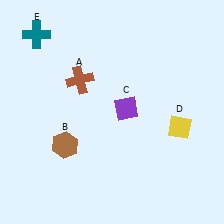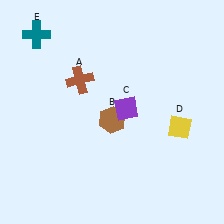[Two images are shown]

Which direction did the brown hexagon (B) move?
The brown hexagon (B) moved right.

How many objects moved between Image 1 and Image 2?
1 object moved between the two images.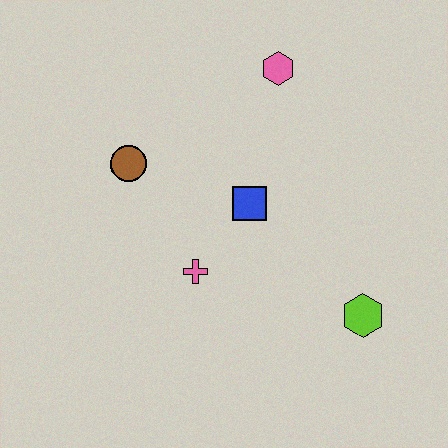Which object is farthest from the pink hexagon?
The lime hexagon is farthest from the pink hexagon.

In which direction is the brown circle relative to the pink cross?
The brown circle is above the pink cross.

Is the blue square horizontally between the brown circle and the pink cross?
No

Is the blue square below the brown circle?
Yes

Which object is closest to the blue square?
The pink cross is closest to the blue square.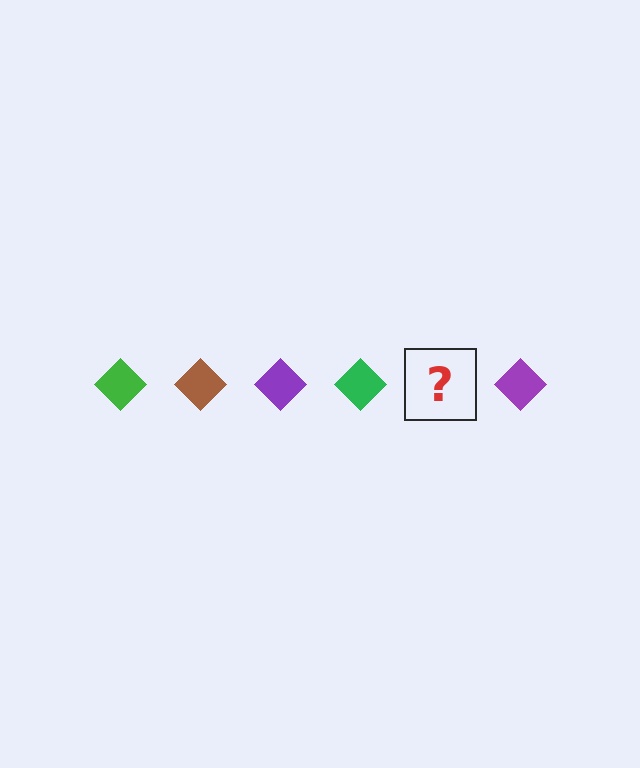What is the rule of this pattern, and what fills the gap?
The rule is that the pattern cycles through green, brown, purple diamonds. The gap should be filled with a brown diamond.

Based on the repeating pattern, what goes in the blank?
The blank should be a brown diamond.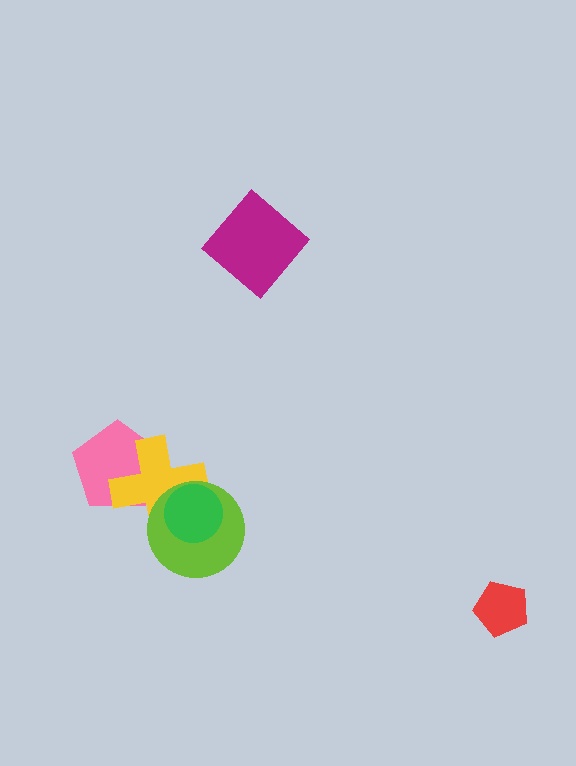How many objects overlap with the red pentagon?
0 objects overlap with the red pentagon.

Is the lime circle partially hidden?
Yes, it is partially covered by another shape.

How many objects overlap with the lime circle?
2 objects overlap with the lime circle.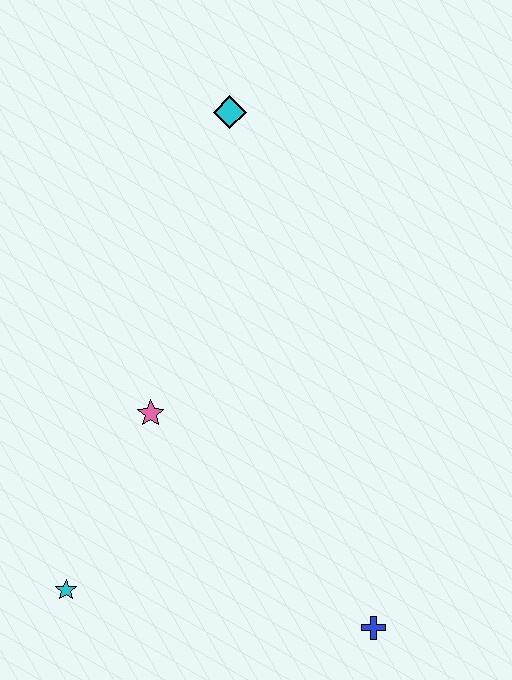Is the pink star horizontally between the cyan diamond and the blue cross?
No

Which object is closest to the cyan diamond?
The pink star is closest to the cyan diamond.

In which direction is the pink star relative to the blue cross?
The pink star is to the left of the blue cross.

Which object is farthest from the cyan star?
The cyan diamond is farthest from the cyan star.